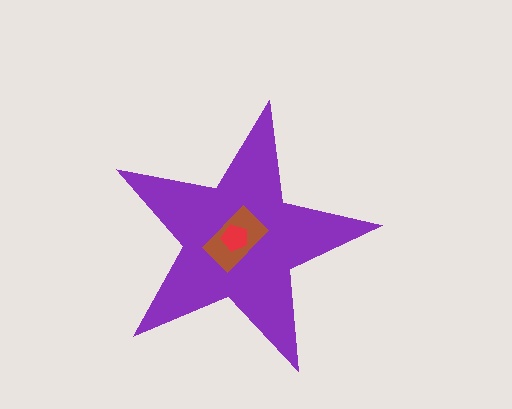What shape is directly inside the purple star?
The brown rectangle.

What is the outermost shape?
The purple star.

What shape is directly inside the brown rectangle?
The red pentagon.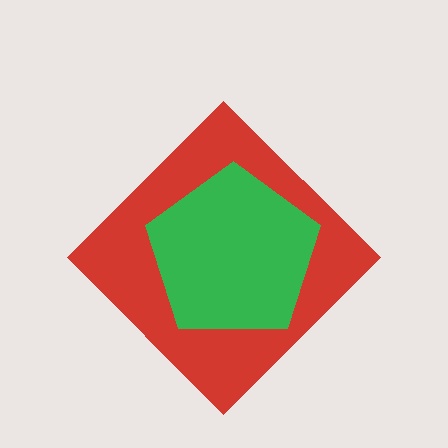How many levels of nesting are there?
2.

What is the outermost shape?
The red diamond.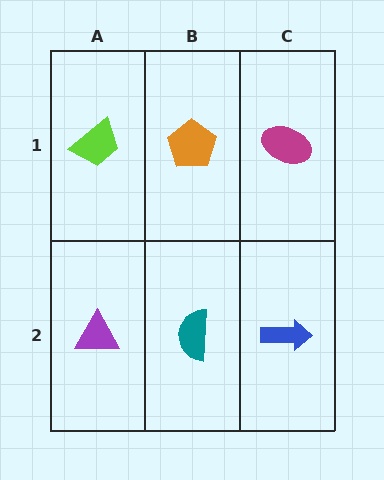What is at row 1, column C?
A magenta ellipse.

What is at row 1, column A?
A lime trapezoid.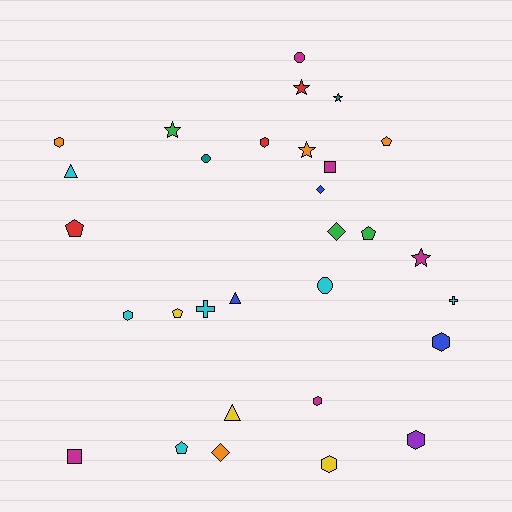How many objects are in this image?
There are 30 objects.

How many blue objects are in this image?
There are 3 blue objects.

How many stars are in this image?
There are 5 stars.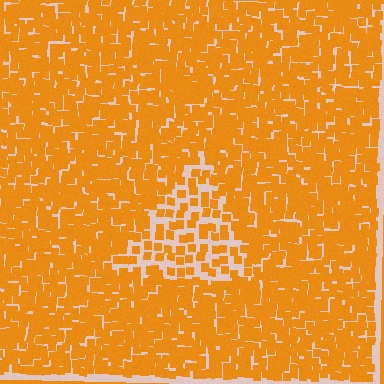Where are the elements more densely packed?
The elements are more densely packed outside the triangle boundary.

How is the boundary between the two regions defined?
The boundary is defined by a change in element density (approximately 2.1x ratio). All elements are the same color, size, and shape.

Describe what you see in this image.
The image contains small orange elements arranged at two different densities. A triangle-shaped region is visible where the elements are less densely packed than the surrounding area.